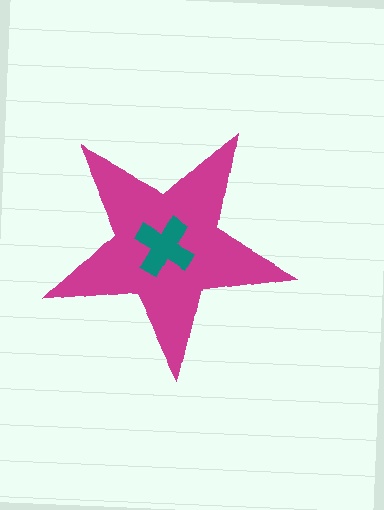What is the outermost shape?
The magenta star.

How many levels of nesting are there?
2.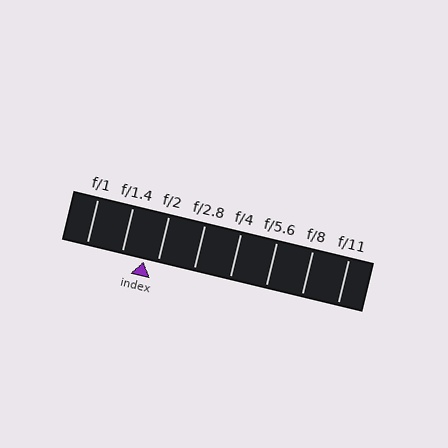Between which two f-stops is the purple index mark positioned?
The index mark is between f/1.4 and f/2.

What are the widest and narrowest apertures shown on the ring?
The widest aperture shown is f/1 and the narrowest is f/11.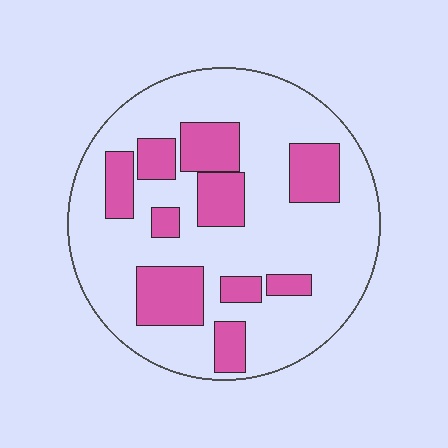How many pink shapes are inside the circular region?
10.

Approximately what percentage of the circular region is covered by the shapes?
Approximately 25%.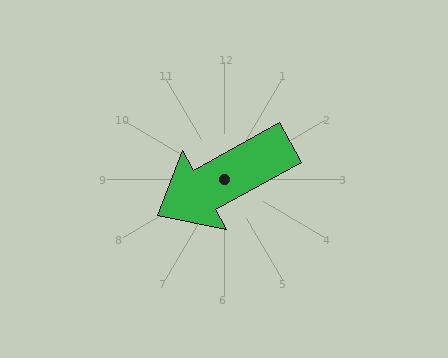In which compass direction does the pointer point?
Southwest.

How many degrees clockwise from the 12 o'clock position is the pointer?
Approximately 241 degrees.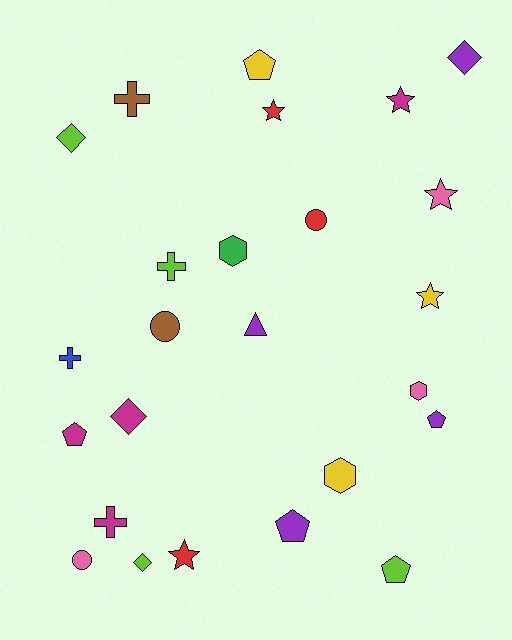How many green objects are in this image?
There is 1 green object.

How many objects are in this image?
There are 25 objects.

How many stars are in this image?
There are 5 stars.